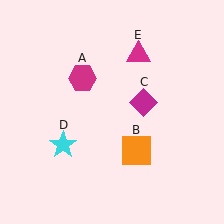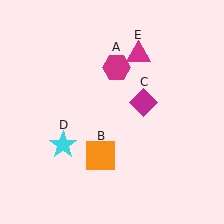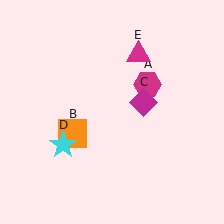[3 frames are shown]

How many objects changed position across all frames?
2 objects changed position: magenta hexagon (object A), orange square (object B).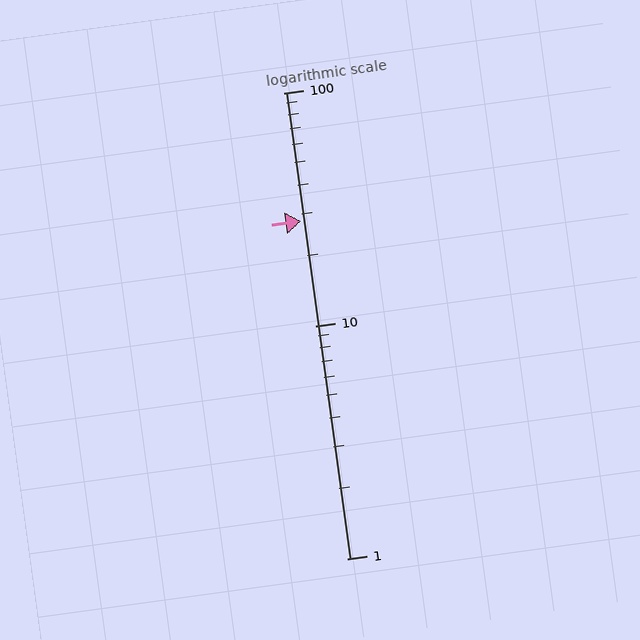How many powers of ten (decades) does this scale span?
The scale spans 2 decades, from 1 to 100.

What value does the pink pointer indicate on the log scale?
The pointer indicates approximately 28.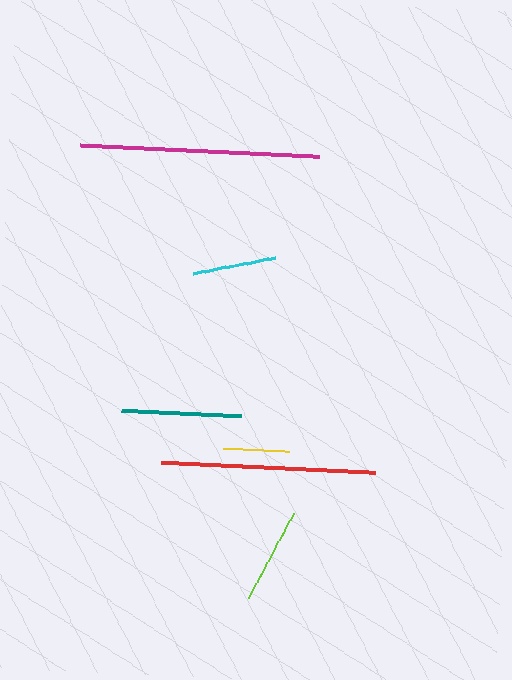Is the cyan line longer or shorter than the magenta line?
The magenta line is longer than the cyan line.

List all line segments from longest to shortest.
From longest to shortest: magenta, red, teal, lime, cyan, yellow.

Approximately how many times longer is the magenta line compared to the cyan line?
The magenta line is approximately 2.9 times the length of the cyan line.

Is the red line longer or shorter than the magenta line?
The magenta line is longer than the red line.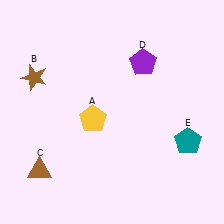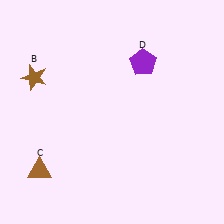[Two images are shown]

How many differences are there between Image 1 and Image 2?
There are 2 differences between the two images.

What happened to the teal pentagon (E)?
The teal pentagon (E) was removed in Image 2. It was in the bottom-right area of Image 1.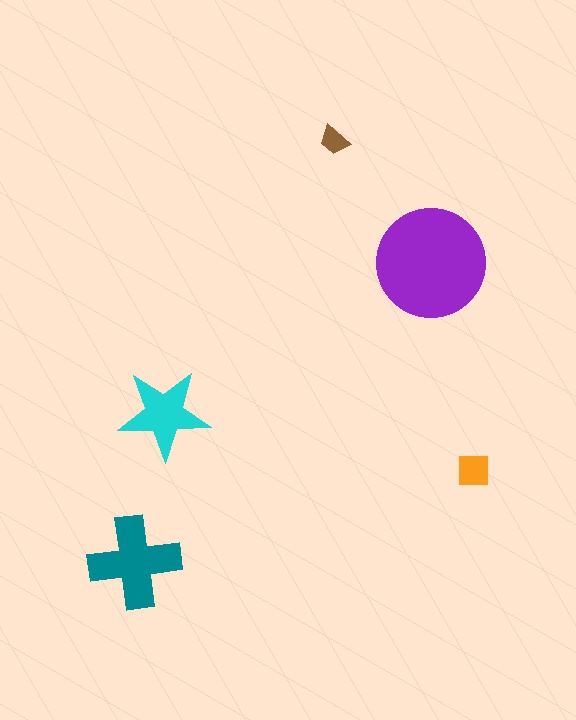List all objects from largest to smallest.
The purple circle, the teal cross, the cyan star, the orange square, the brown trapezoid.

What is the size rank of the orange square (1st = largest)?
4th.